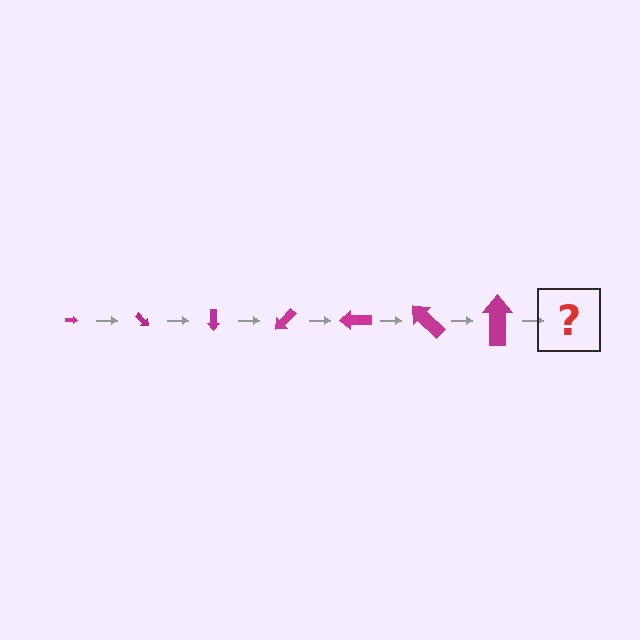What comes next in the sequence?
The next element should be an arrow, larger than the previous one and rotated 315 degrees from the start.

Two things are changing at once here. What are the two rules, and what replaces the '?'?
The two rules are that the arrow grows larger each step and it rotates 45 degrees each step. The '?' should be an arrow, larger than the previous one and rotated 315 degrees from the start.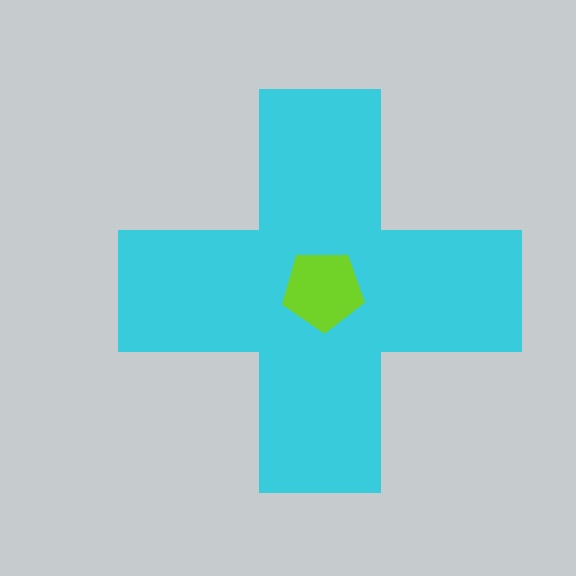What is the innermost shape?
The lime pentagon.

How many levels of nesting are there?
2.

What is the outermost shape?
The cyan cross.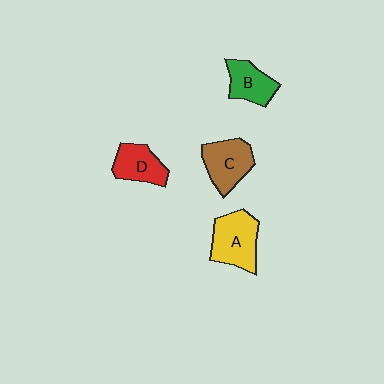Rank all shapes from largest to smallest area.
From largest to smallest: A (yellow), C (brown), D (red), B (green).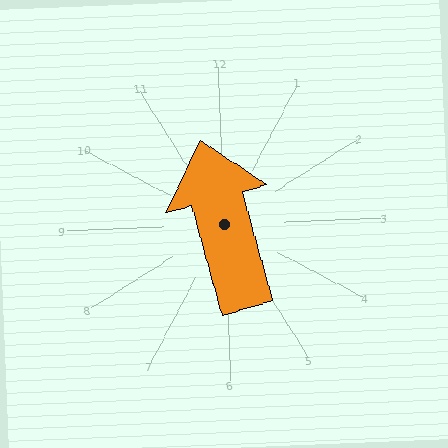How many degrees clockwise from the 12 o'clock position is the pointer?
Approximately 347 degrees.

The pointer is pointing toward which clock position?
Roughly 12 o'clock.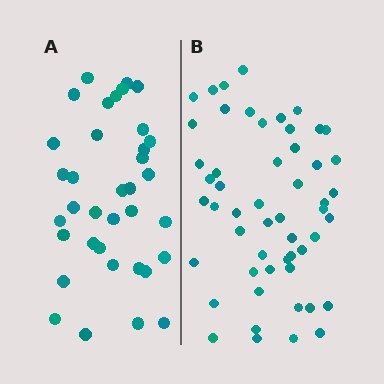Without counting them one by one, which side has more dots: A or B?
Region B (the right region) has more dots.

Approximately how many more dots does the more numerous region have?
Region B has approximately 15 more dots than region A.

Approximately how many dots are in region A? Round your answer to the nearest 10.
About 40 dots. (The exact count is 36, which rounds to 40.)